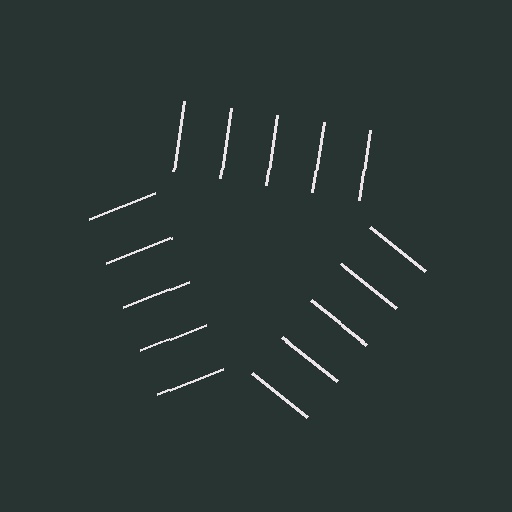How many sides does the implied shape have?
3 sides — the line-ends trace a triangle.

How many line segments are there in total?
15 — 5 along each of the 3 edges.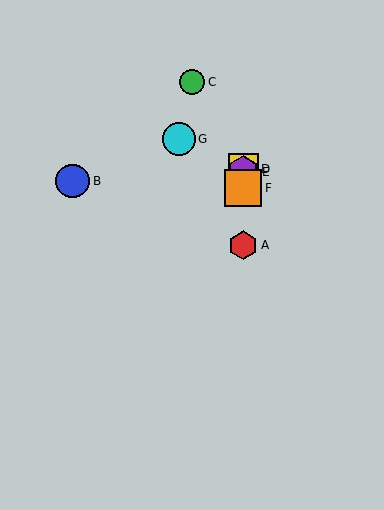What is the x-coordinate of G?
Object G is at x≈179.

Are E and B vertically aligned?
No, E is at x≈243 and B is at x≈73.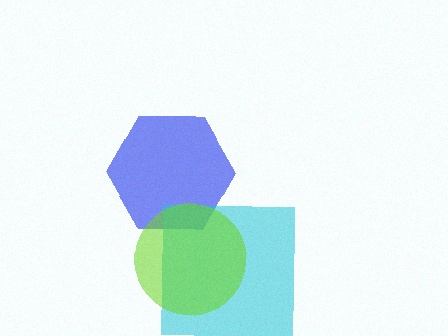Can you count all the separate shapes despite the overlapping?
Yes, there are 3 separate shapes.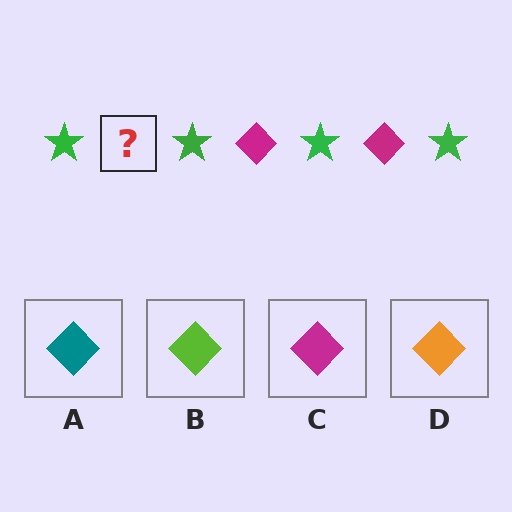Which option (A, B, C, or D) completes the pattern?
C.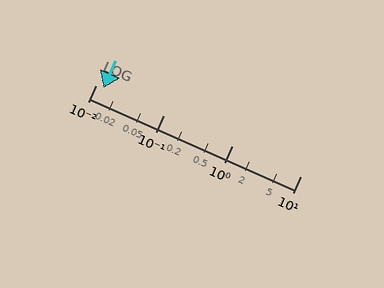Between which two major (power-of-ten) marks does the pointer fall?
The pointer is between 0.01 and 0.1.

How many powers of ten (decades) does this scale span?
The scale spans 3 decades, from 0.01 to 10.